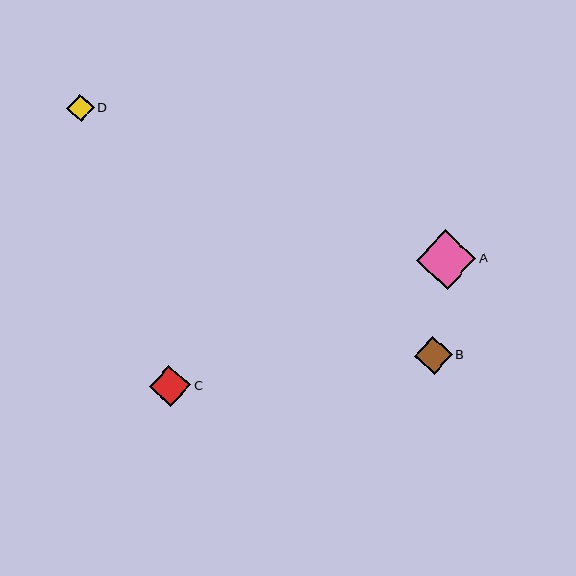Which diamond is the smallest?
Diamond D is the smallest with a size of approximately 28 pixels.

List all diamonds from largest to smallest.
From largest to smallest: A, C, B, D.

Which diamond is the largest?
Diamond A is the largest with a size of approximately 59 pixels.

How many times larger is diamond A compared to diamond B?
Diamond A is approximately 1.6 times the size of diamond B.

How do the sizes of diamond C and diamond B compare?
Diamond C and diamond B are approximately the same size.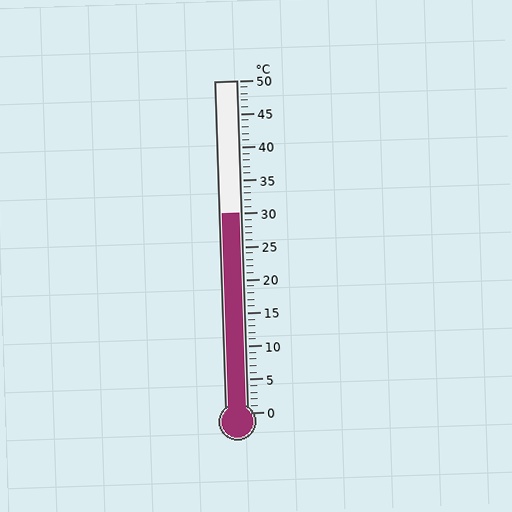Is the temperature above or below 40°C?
The temperature is below 40°C.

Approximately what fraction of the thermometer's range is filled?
The thermometer is filled to approximately 60% of its range.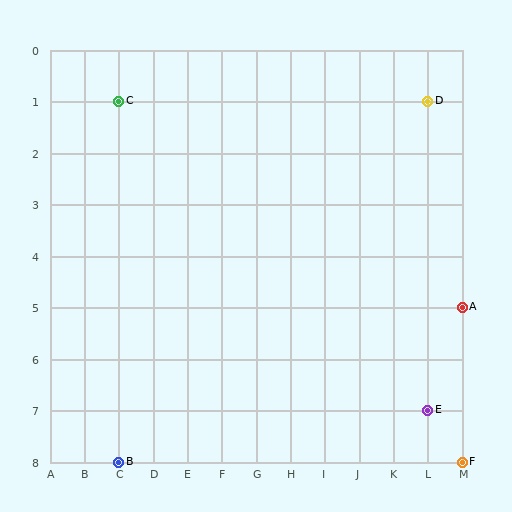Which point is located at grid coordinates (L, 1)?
Point D is at (L, 1).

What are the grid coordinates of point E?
Point E is at grid coordinates (L, 7).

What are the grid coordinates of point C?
Point C is at grid coordinates (C, 1).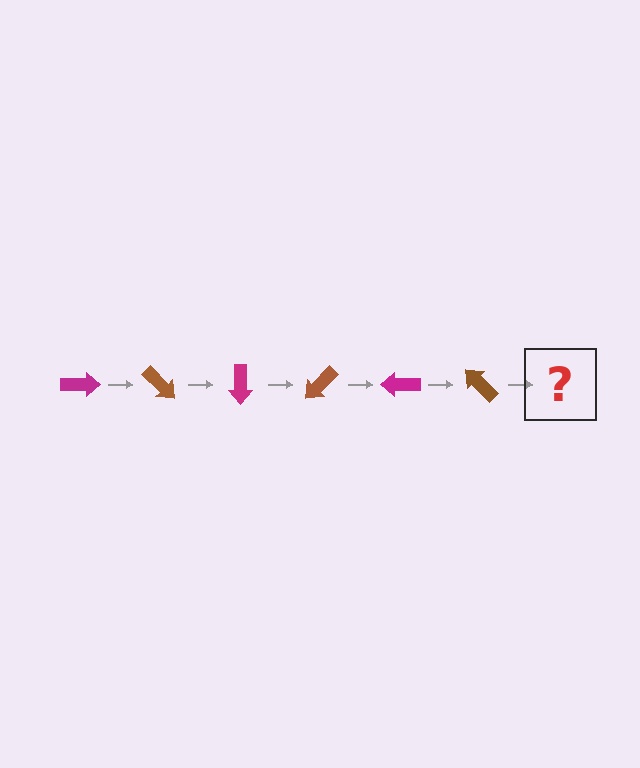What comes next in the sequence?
The next element should be a magenta arrow, rotated 270 degrees from the start.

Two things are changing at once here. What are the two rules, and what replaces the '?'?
The two rules are that it rotates 45 degrees each step and the color cycles through magenta and brown. The '?' should be a magenta arrow, rotated 270 degrees from the start.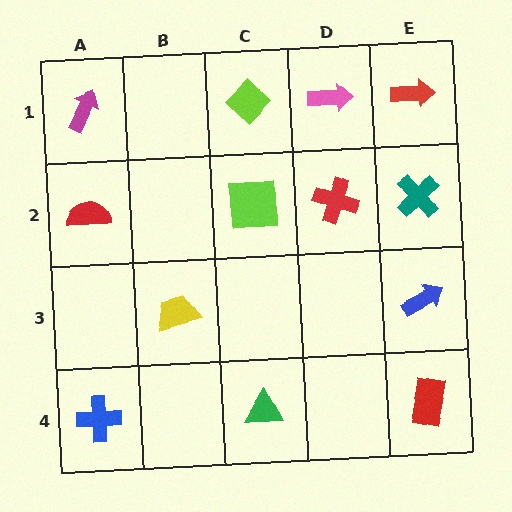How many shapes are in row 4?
3 shapes.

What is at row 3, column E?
A blue arrow.